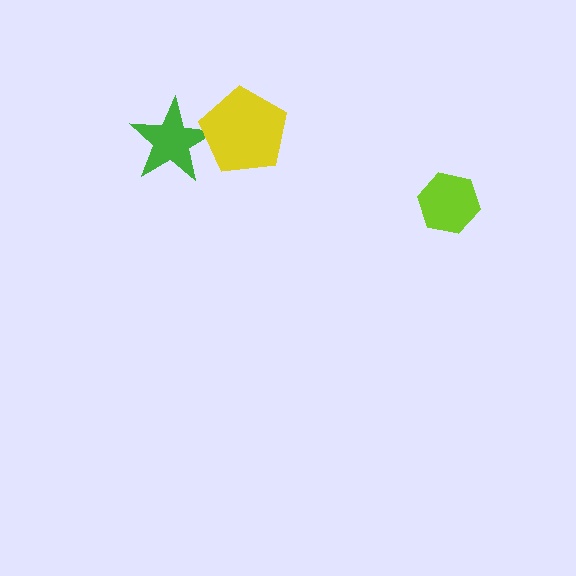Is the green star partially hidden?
Yes, it is partially covered by another shape.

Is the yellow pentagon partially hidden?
No, no other shape covers it.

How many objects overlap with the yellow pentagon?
1 object overlaps with the yellow pentagon.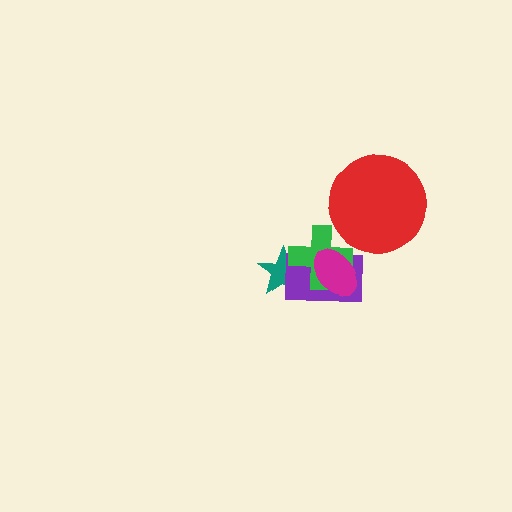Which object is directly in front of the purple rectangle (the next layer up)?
The green cross is directly in front of the purple rectangle.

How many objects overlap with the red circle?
0 objects overlap with the red circle.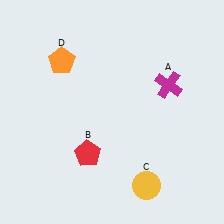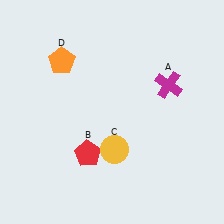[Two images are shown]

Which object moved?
The yellow circle (C) moved up.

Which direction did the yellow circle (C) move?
The yellow circle (C) moved up.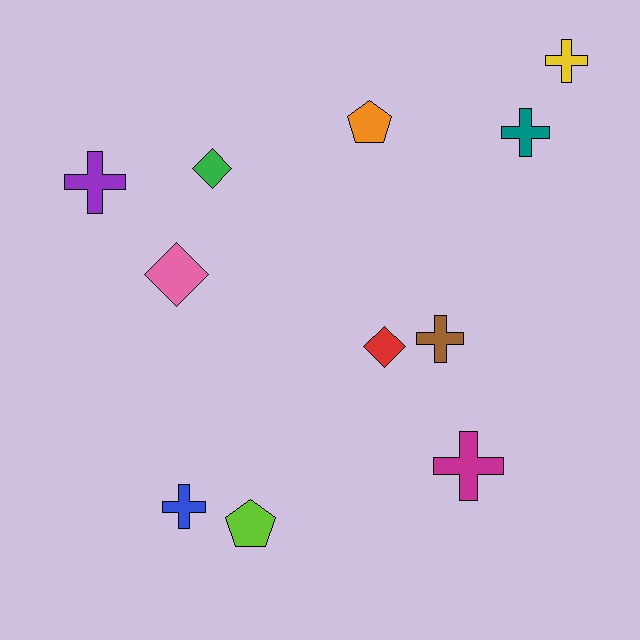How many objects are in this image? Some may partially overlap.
There are 11 objects.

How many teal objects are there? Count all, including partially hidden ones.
There is 1 teal object.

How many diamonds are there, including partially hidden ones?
There are 3 diamonds.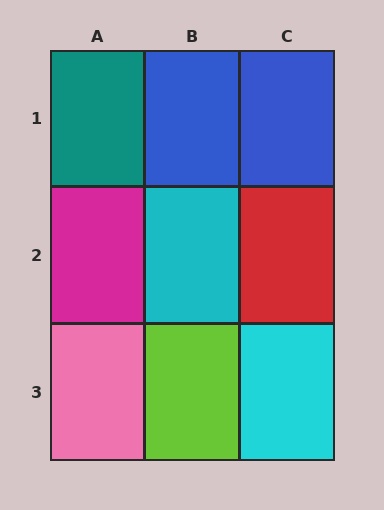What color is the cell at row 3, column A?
Pink.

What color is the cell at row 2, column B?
Cyan.